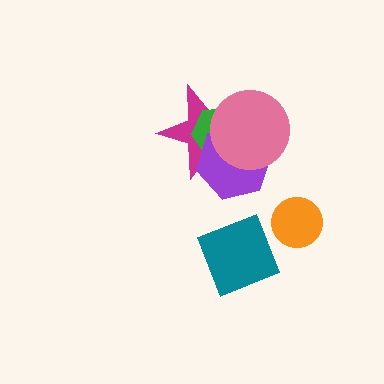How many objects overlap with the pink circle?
3 objects overlap with the pink circle.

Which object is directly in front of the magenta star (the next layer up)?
The green hexagon is directly in front of the magenta star.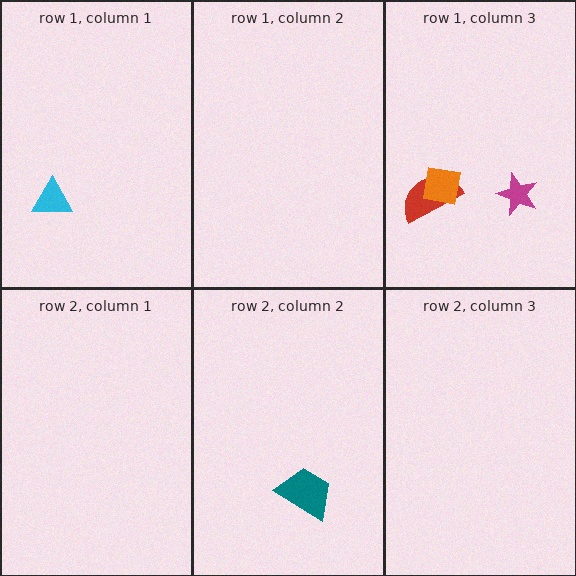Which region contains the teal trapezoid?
The row 2, column 2 region.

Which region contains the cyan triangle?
The row 1, column 1 region.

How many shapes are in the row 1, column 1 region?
1.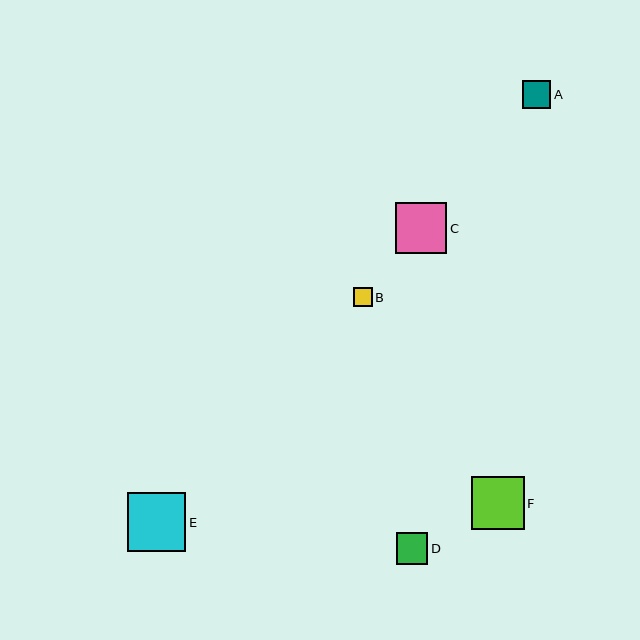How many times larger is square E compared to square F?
Square E is approximately 1.1 times the size of square F.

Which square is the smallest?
Square B is the smallest with a size of approximately 19 pixels.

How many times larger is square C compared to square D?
Square C is approximately 1.6 times the size of square D.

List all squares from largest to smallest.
From largest to smallest: E, F, C, D, A, B.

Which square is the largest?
Square E is the largest with a size of approximately 58 pixels.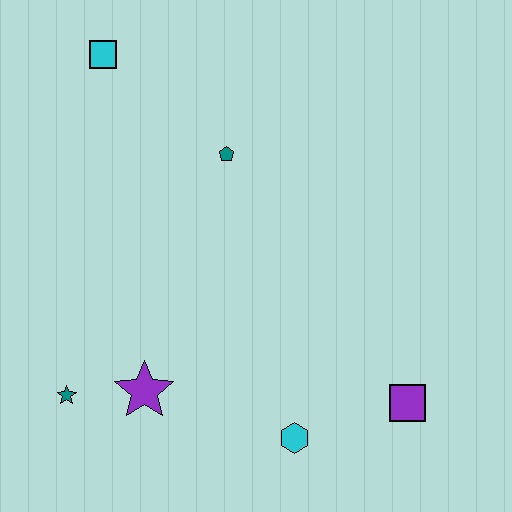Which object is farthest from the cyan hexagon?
The cyan square is farthest from the cyan hexagon.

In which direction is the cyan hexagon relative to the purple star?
The cyan hexagon is to the right of the purple star.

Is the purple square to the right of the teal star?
Yes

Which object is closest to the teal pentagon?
The cyan square is closest to the teal pentagon.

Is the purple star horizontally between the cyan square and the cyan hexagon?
Yes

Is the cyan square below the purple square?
No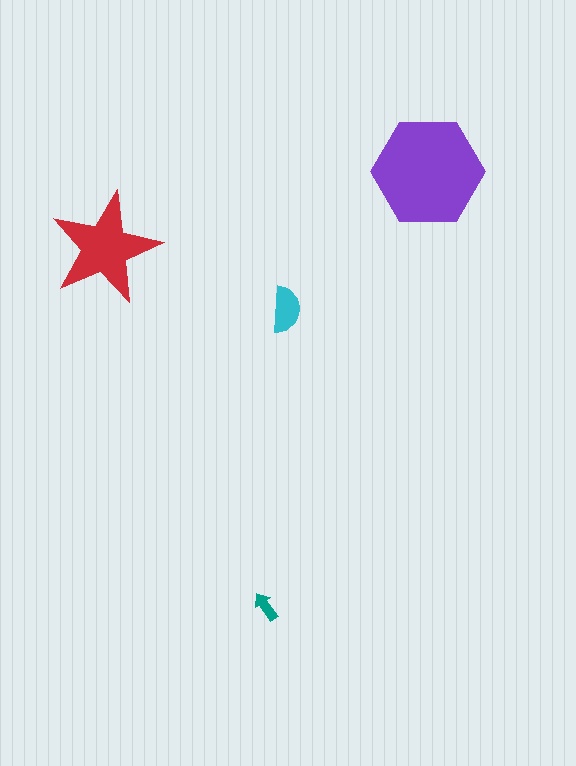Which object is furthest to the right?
The purple hexagon is rightmost.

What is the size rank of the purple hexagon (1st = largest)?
1st.